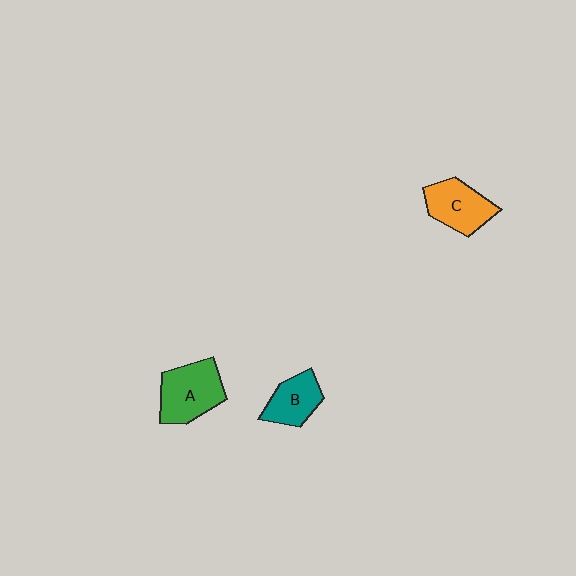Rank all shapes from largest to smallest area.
From largest to smallest: A (green), C (orange), B (teal).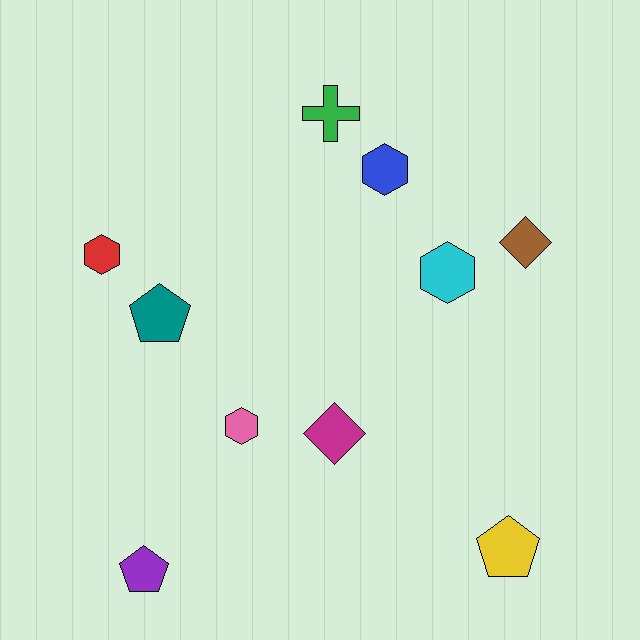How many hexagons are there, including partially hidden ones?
There are 4 hexagons.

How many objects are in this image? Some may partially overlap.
There are 10 objects.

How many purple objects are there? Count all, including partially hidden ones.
There is 1 purple object.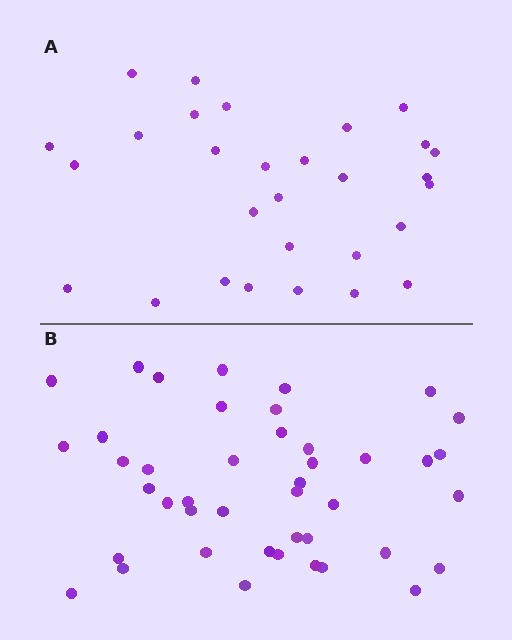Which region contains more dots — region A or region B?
Region B (the bottom region) has more dots.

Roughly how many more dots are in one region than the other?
Region B has approximately 15 more dots than region A.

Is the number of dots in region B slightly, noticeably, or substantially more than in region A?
Region B has substantially more. The ratio is roughly 1.5 to 1.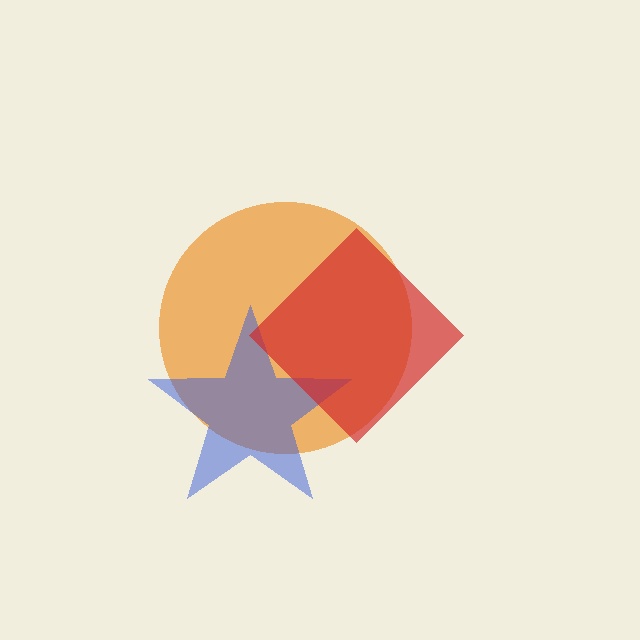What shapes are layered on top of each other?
The layered shapes are: an orange circle, a blue star, a red diamond.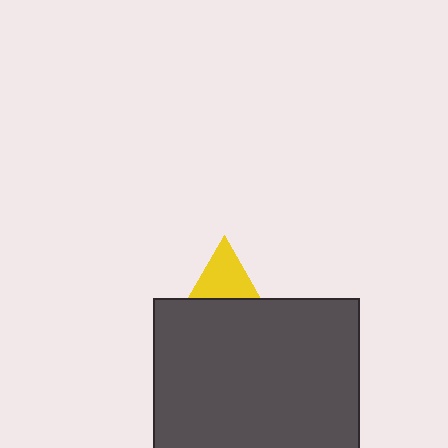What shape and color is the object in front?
The object in front is a dark gray square.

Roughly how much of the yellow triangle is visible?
A small part of it is visible (roughly 33%).